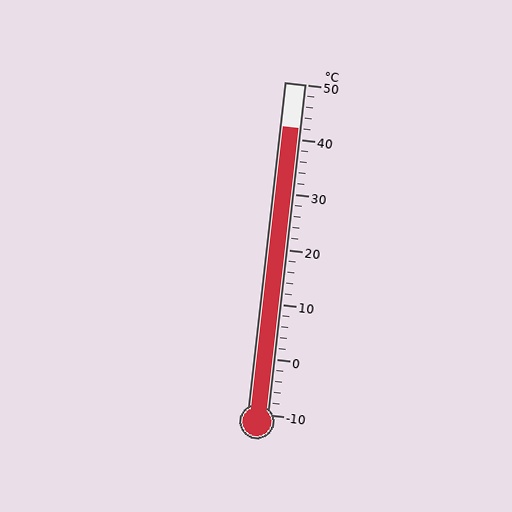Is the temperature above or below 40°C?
The temperature is above 40°C.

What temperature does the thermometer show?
The thermometer shows approximately 42°C.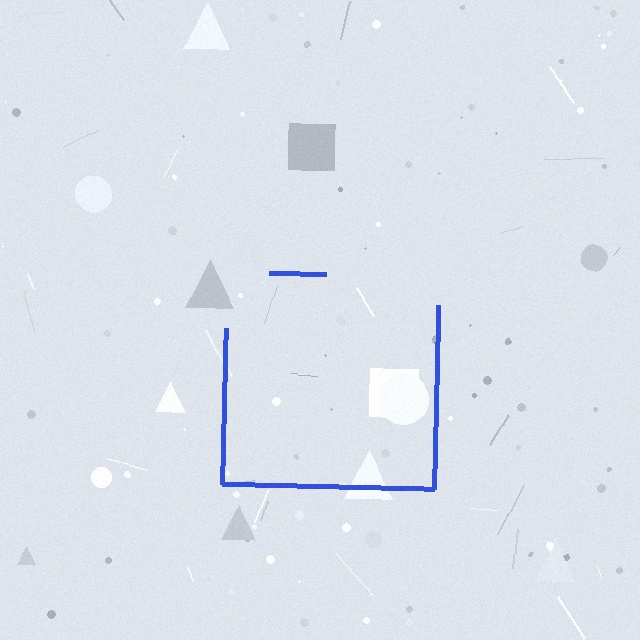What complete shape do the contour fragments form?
The contour fragments form a square.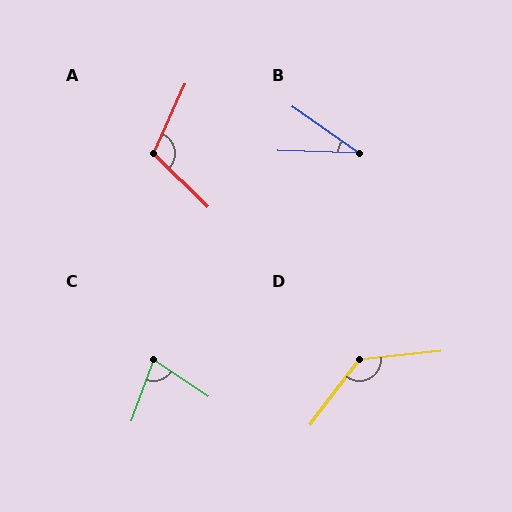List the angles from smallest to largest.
B (33°), C (76°), A (110°), D (133°).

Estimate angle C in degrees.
Approximately 76 degrees.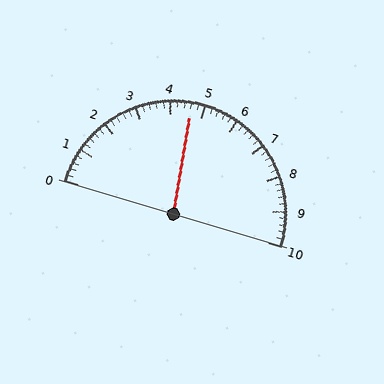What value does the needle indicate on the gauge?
The needle indicates approximately 4.6.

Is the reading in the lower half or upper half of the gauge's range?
The reading is in the lower half of the range (0 to 10).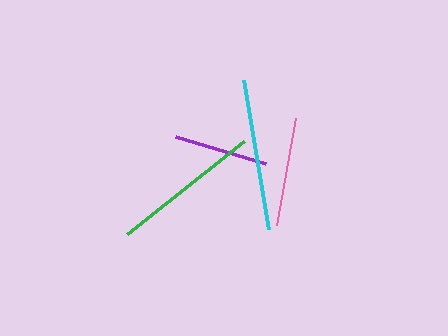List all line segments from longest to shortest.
From longest to shortest: cyan, green, pink, purple.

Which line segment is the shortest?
The purple line is the shortest at approximately 94 pixels.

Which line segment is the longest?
The cyan line is the longest at approximately 151 pixels.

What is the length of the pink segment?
The pink segment is approximately 109 pixels long.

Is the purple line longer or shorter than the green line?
The green line is longer than the purple line.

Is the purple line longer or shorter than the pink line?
The pink line is longer than the purple line.